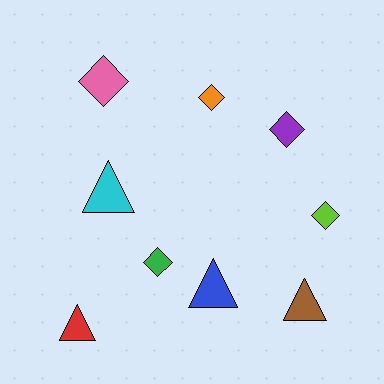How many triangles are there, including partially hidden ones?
There are 4 triangles.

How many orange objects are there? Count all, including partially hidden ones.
There is 1 orange object.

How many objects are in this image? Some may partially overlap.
There are 9 objects.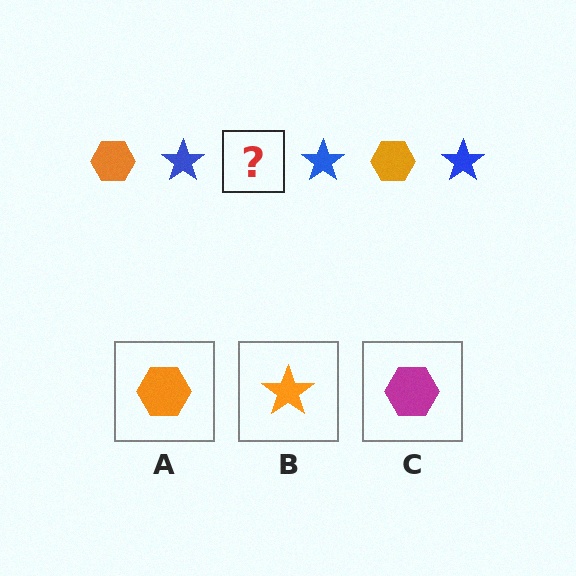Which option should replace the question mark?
Option A.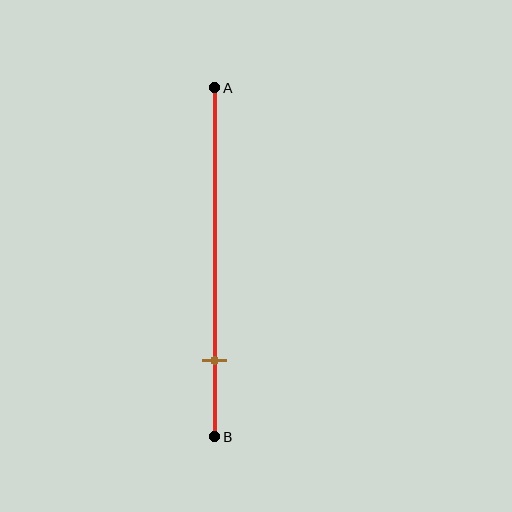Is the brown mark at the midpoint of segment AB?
No, the mark is at about 80% from A, not at the 50% midpoint.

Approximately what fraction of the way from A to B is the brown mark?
The brown mark is approximately 80% of the way from A to B.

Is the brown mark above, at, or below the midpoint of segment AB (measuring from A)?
The brown mark is below the midpoint of segment AB.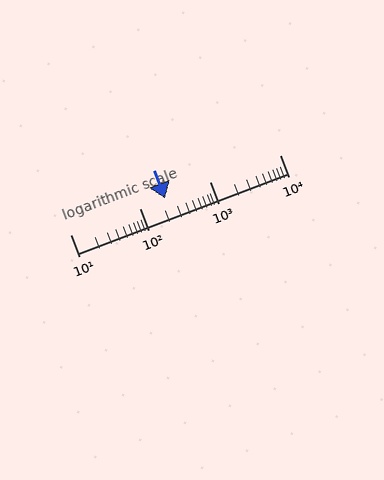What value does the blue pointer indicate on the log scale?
The pointer indicates approximately 230.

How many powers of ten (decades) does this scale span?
The scale spans 3 decades, from 10 to 10000.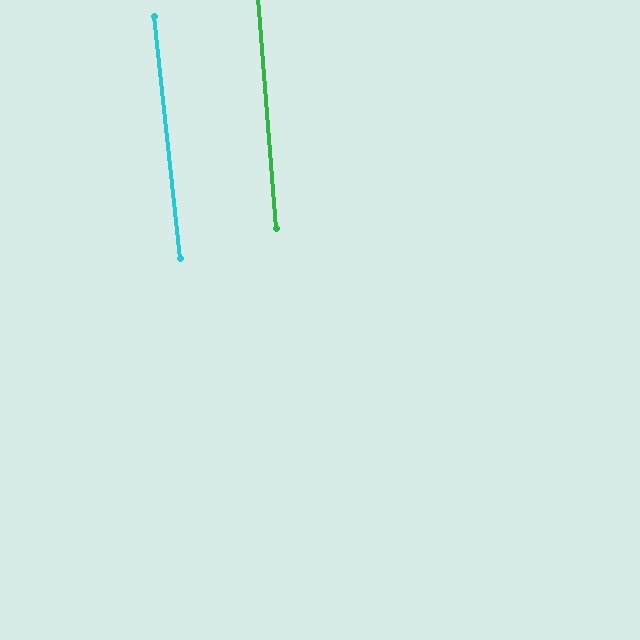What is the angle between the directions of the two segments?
Approximately 2 degrees.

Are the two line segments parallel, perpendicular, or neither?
Parallel — their directions differ by only 1.6°.